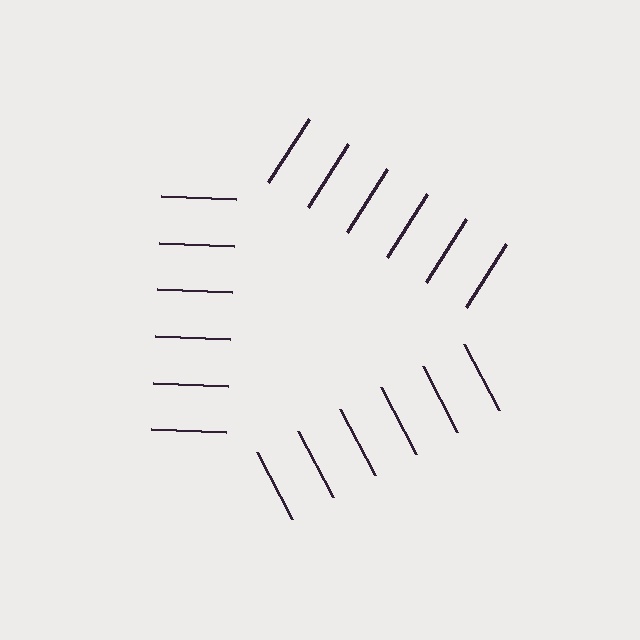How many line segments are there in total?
18 — 6 along each of the 3 edges.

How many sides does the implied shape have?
3 sides — the line-ends trace a triangle.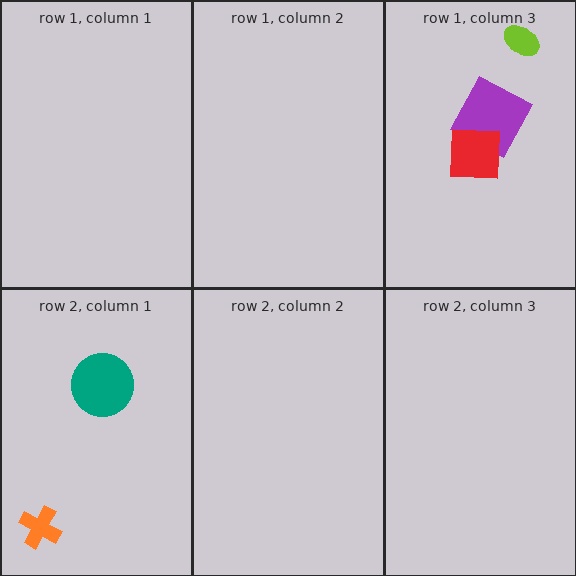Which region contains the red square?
The row 1, column 3 region.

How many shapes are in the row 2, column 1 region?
2.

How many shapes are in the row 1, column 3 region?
3.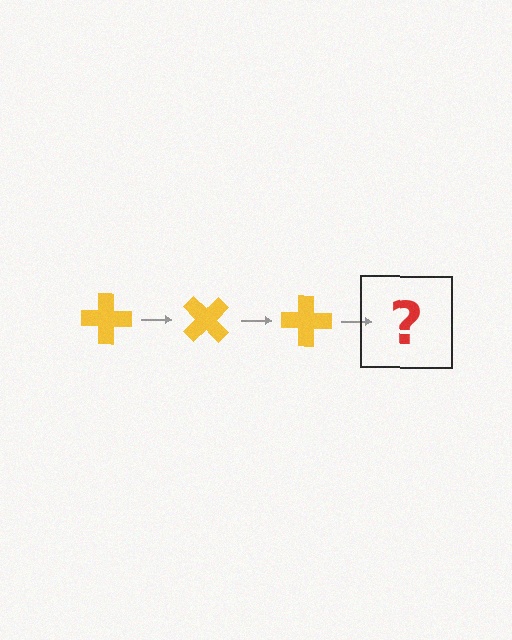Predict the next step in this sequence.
The next step is a yellow cross rotated 135 degrees.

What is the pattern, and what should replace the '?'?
The pattern is that the cross rotates 45 degrees each step. The '?' should be a yellow cross rotated 135 degrees.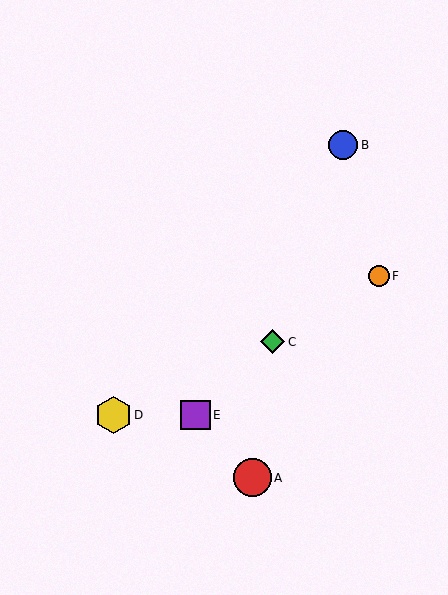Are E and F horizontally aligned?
No, E is at y≈415 and F is at y≈276.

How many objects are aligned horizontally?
2 objects (D, E) are aligned horizontally.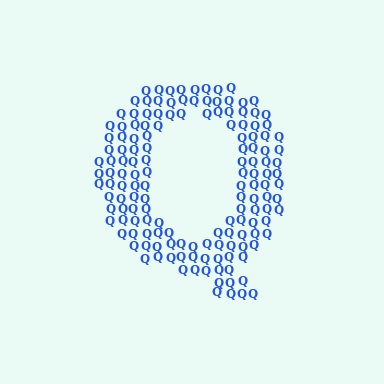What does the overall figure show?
The overall figure shows the letter Q.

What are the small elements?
The small elements are letter Q's.